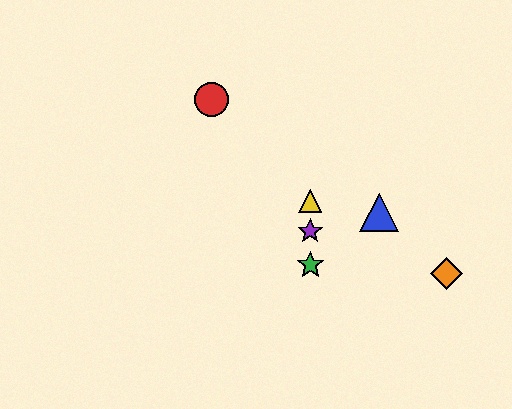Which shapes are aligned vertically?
The green star, the yellow triangle, the purple star are aligned vertically.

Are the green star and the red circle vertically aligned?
No, the green star is at x≈310 and the red circle is at x≈212.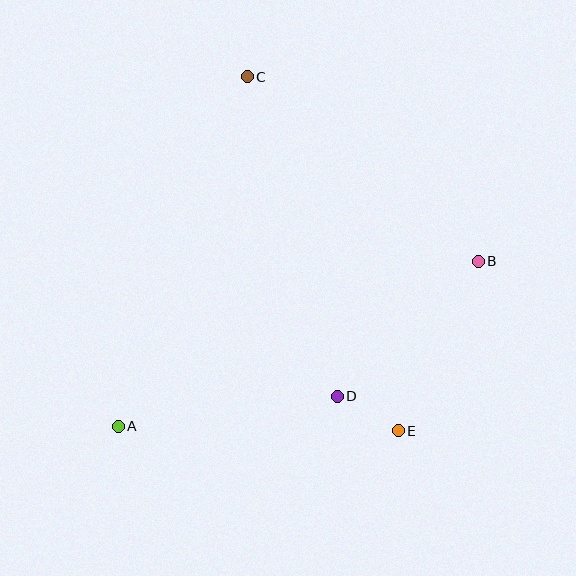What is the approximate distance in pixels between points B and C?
The distance between B and C is approximately 296 pixels.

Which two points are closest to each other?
Points D and E are closest to each other.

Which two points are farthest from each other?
Points A and B are farthest from each other.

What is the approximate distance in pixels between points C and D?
The distance between C and D is approximately 332 pixels.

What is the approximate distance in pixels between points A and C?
The distance between A and C is approximately 373 pixels.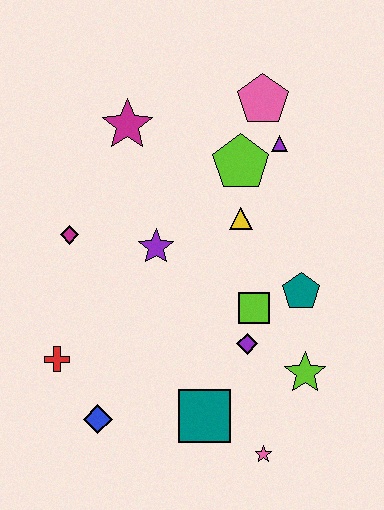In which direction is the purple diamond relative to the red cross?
The purple diamond is to the right of the red cross.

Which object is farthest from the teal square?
The pink pentagon is farthest from the teal square.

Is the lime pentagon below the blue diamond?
No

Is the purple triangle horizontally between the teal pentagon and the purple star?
Yes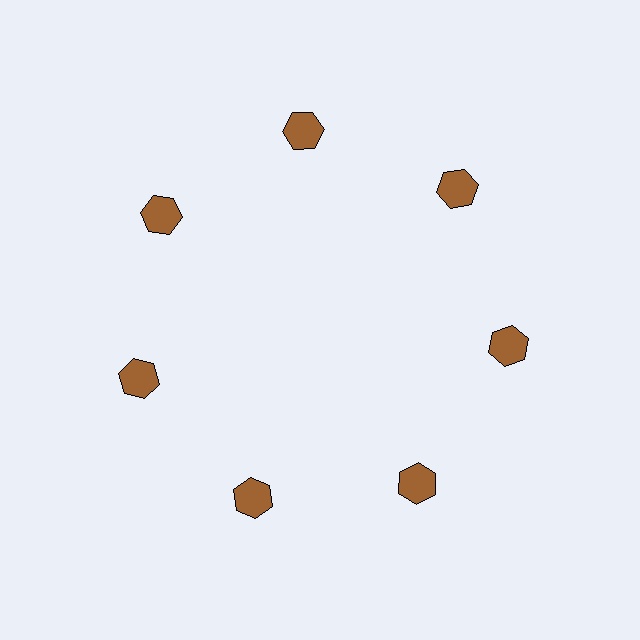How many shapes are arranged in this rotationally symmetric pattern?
There are 7 shapes, arranged in 7 groups of 1.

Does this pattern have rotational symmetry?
Yes, this pattern has 7-fold rotational symmetry. It looks the same after rotating 51 degrees around the center.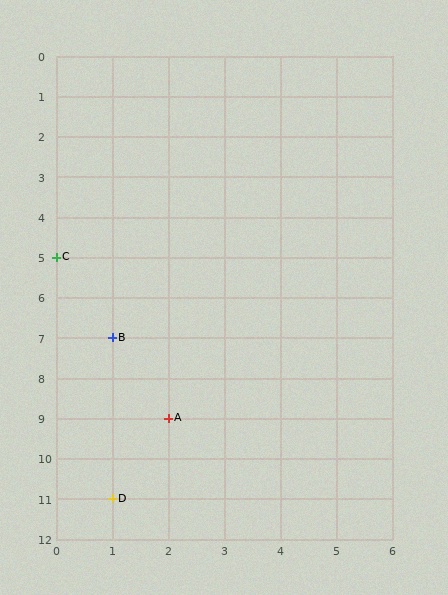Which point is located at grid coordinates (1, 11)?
Point D is at (1, 11).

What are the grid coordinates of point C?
Point C is at grid coordinates (0, 5).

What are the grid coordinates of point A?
Point A is at grid coordinates (2, 9).